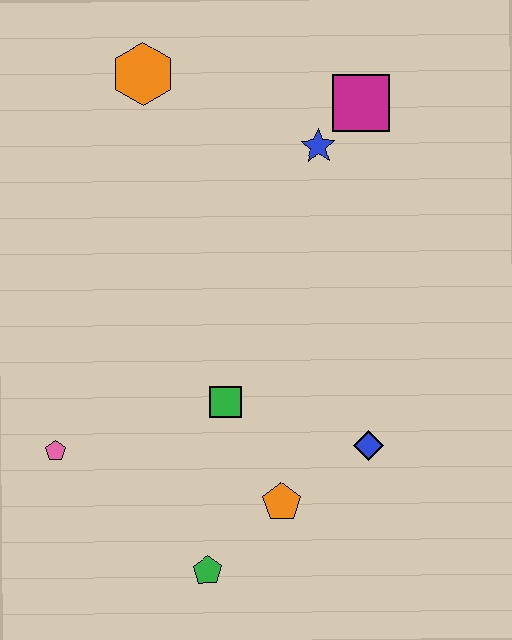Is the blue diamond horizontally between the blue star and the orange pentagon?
No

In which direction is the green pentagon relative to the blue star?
The green pentagon is below the blue star.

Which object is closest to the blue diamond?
The orange pentagon is closest to the blue diamond.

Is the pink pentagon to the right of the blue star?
No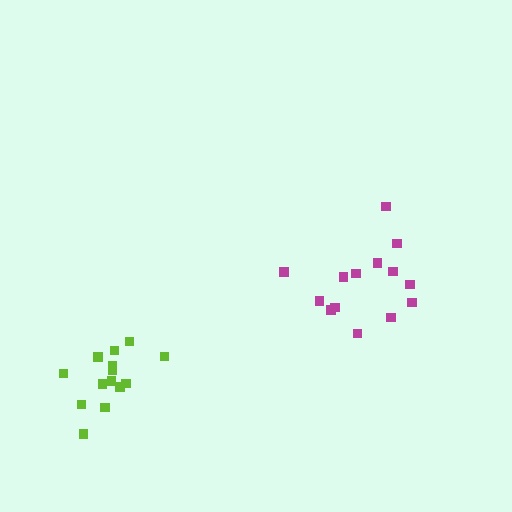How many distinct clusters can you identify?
There are 2 distinct clusters.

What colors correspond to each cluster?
The clusters are colored: magenta, lime.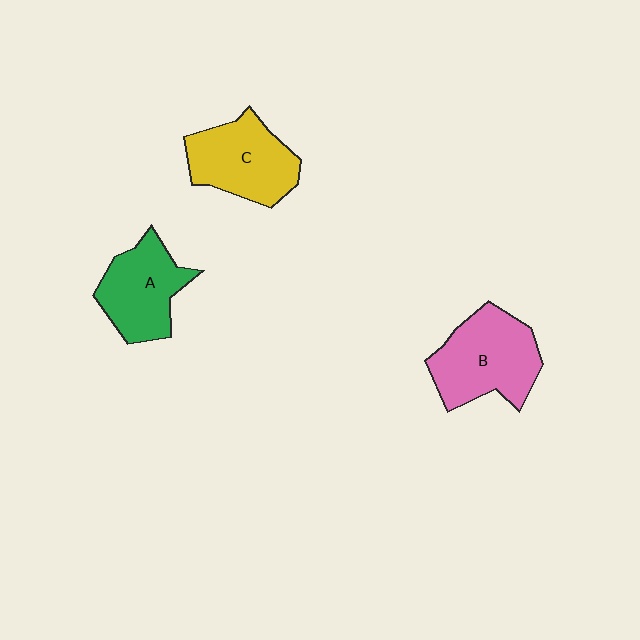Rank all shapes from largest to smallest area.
From largest to smallest: B (pink), C (yellow), A (green).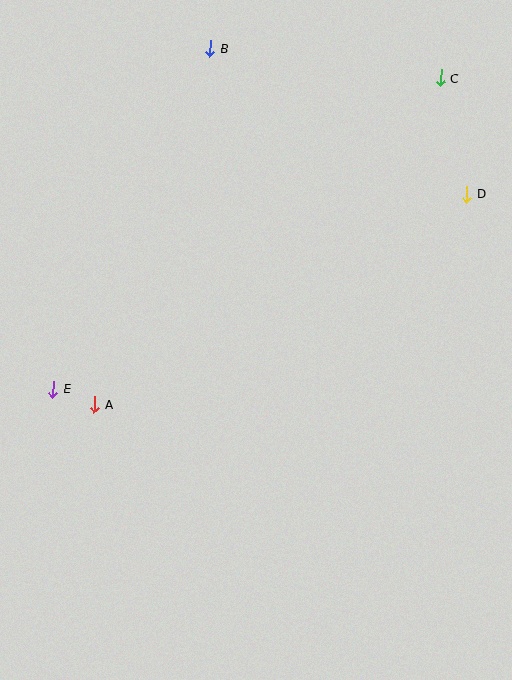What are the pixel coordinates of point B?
Point B is at (210, 48).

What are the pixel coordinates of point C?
Point C is at (441, 78).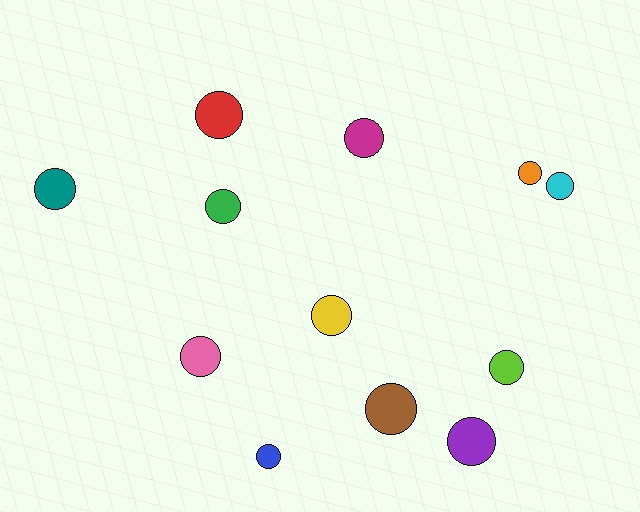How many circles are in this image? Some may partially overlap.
There are 12 circles.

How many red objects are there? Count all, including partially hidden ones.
There is 1 red object.